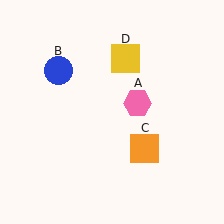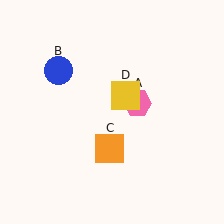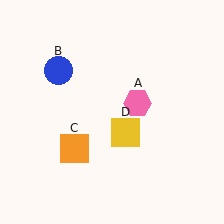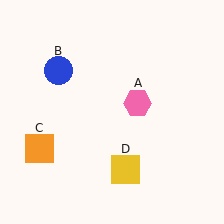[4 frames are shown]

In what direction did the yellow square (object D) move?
The yellow square (object D) moved down.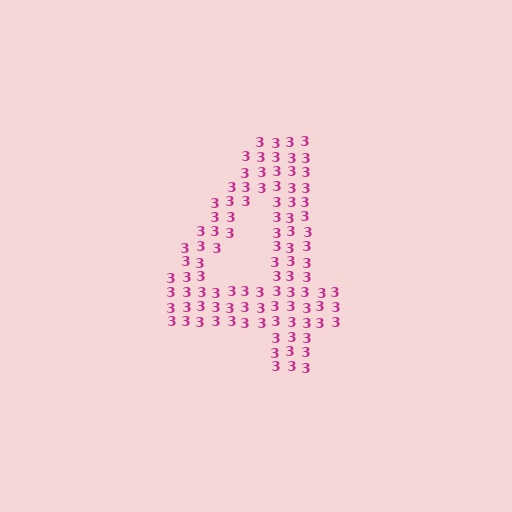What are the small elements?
The small elements are digit 3's.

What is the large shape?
The large shape is the digit 4.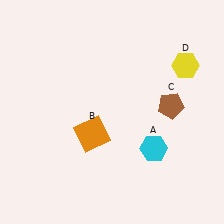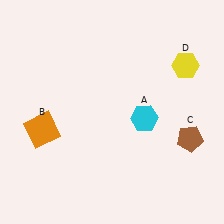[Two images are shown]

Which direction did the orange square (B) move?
The orange square (B) moved left.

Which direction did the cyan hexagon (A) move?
The cyan hexagon (A) moved up.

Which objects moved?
The objects that moved are: the cyan hexagon (A), the orange square (B), the brown pentagon (C).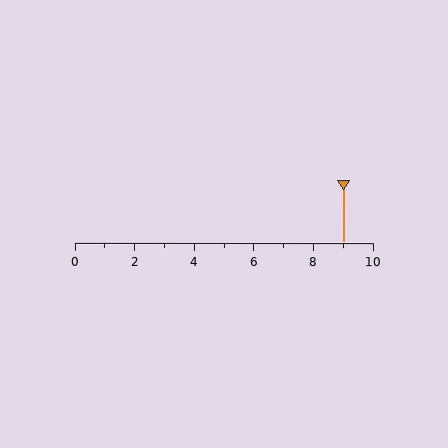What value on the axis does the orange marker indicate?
The marker indicates approximately 9.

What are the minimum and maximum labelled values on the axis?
The axis runs from 0 to 10.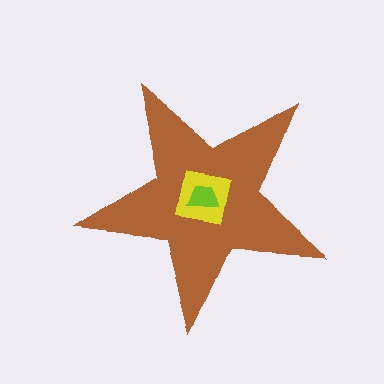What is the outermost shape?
The brown star.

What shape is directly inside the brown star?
The yellow square.